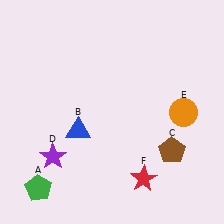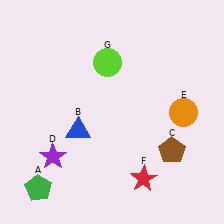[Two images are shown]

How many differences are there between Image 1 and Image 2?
There is 1 difference between the two images.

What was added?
A lime circle (G) was added in Image 2.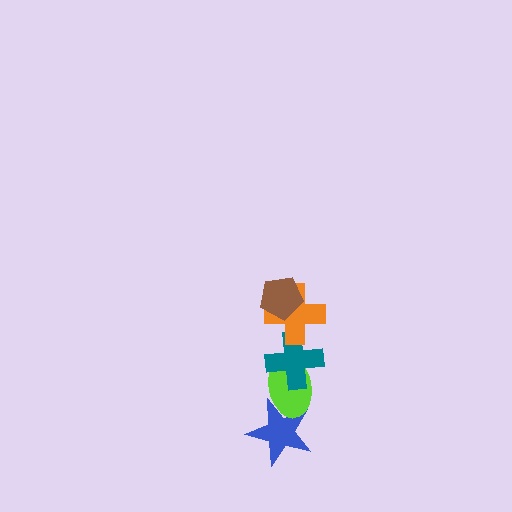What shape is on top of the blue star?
The lime ellipse is on top of the blue star.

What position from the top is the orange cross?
The orange cross is 2nd from the top.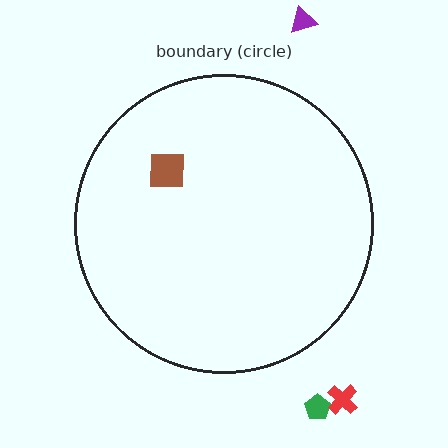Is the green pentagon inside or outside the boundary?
Outside.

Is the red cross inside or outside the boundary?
Outside.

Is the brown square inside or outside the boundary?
Inside.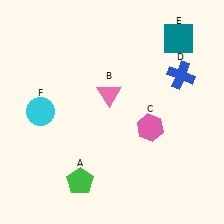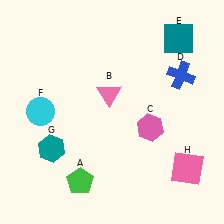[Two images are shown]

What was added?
A teal hexagon (G), a pink square (H) were added in Image 2.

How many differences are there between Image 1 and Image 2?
There are 2 differences between the two images.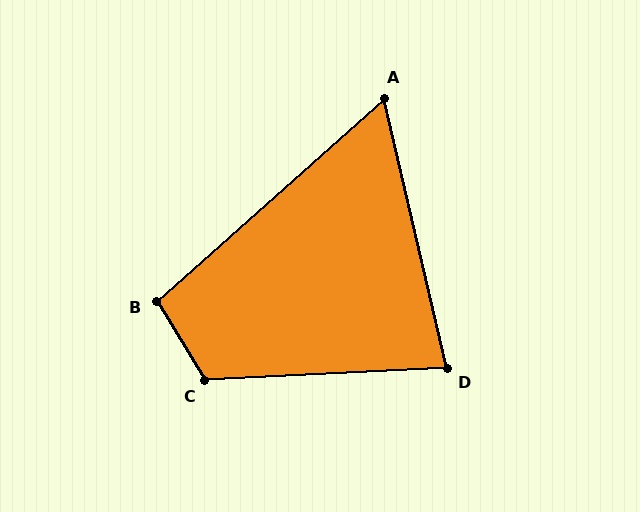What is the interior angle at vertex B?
Approximately 100 degrees (obtuse).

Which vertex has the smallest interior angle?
A, at approximately 61 degrees.